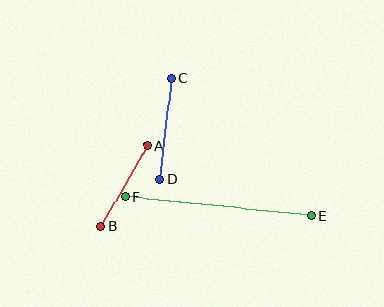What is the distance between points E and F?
The distance is approximately 188 pixels.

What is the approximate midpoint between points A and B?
The midpoint is at approximately (124, 186) pixels.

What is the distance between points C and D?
The distance is approximately 101 pixels.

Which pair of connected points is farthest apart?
Points E and F are farthest apart.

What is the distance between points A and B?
The distance is approximately 93 pixels.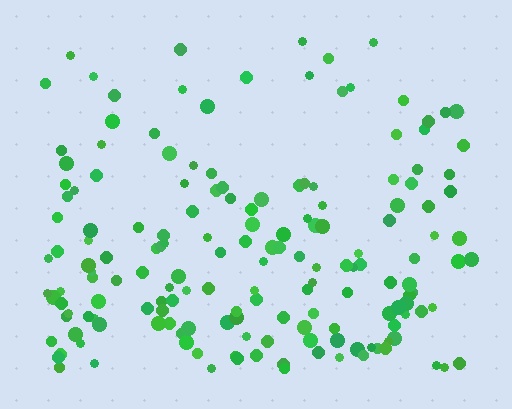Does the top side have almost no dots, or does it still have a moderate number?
Still a moderate number, just noticeably fewer than the bottom.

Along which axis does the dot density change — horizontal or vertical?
Vertical.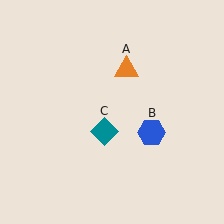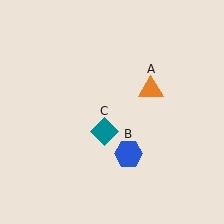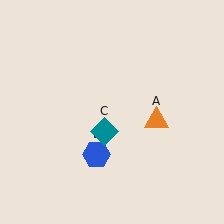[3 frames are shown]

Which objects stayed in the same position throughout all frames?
Teal diamond (object C) remained stationary.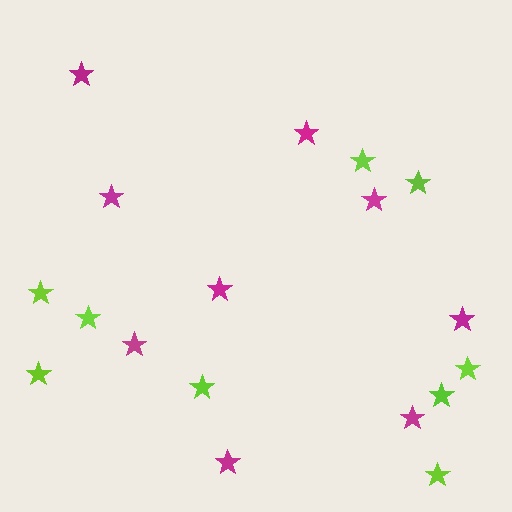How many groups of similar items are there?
There are 2 groups: one group of magenta stars (9) and one group of lime stars (9).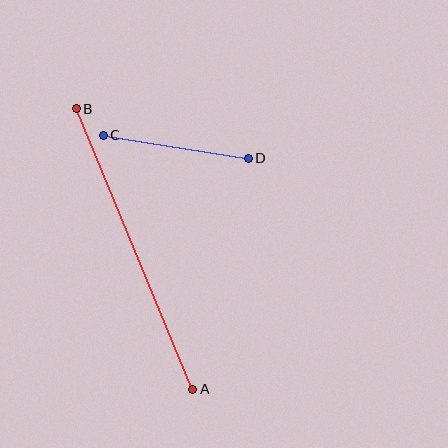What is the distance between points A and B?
The distance is approximately 303 pixels.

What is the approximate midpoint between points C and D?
The midpoint is at approximately (176, 147) pixels.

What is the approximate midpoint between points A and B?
The midpoint is at approximately (135, 249) pixels.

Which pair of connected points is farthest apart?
Points A and B are farthest apart.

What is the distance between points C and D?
The distance is approximately 147 pixels.